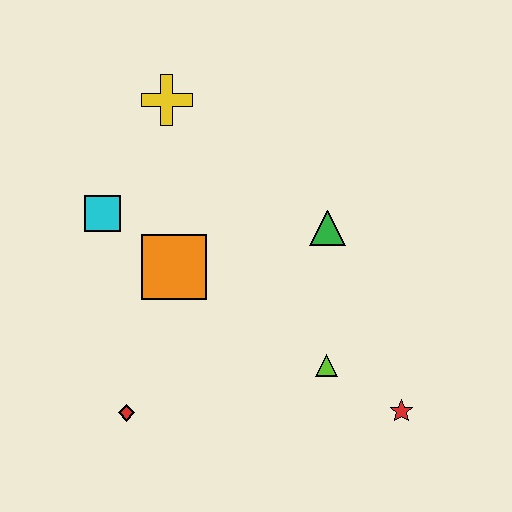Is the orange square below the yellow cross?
Yes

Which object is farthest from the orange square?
The red star is farthest from the orange square.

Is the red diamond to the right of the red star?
No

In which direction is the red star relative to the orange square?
The red star is to the right of the orange square.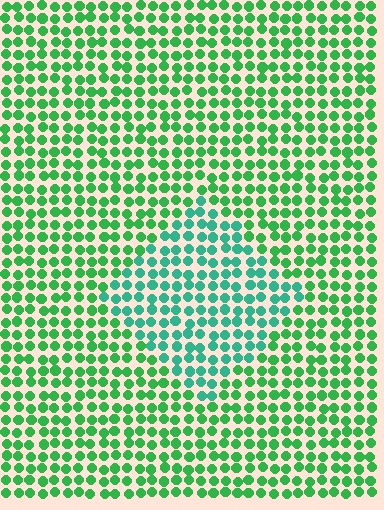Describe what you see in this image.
The image is filled with small green elements in a uniform arrangement. A diamond-shaped region is visible where the elements are tinted to a slightly different hue, forming a subtle color boundary.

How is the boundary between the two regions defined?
The boundary is defined purely by a slight shift in hue (about 31 degrees). Spacing, size, and orientation are identical on both sides.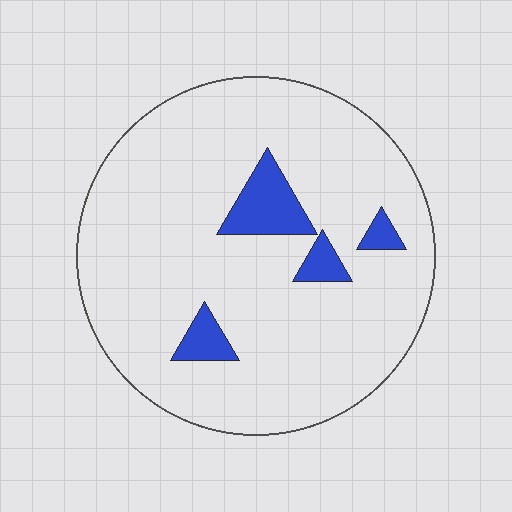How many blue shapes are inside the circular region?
4.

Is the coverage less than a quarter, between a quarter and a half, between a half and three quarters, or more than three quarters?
Less than a quarter.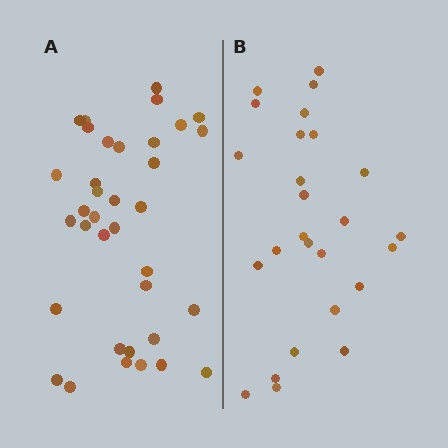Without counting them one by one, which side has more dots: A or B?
Region A (the left region) has more dots.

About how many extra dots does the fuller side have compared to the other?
Region A has roughly 10 or so more dots than region B.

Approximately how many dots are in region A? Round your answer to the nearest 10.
About 40 dots. (The exact count is 36, which rounds to 40.)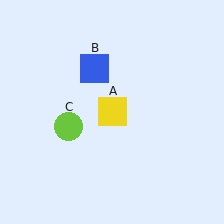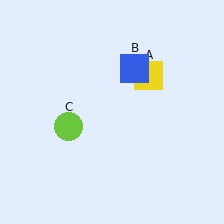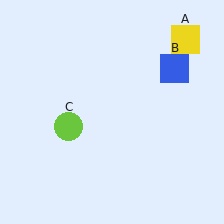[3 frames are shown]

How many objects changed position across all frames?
2 objects changed position: yellow square (object A), blue square (object B).